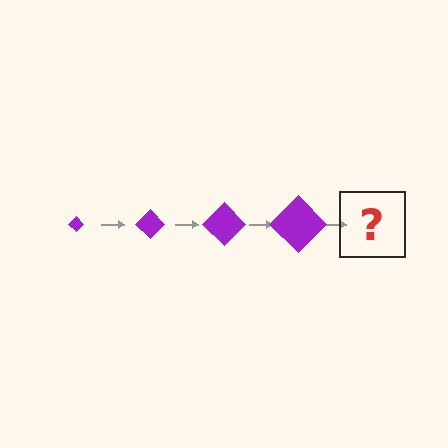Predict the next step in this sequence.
The next step is a purple diamond, larger than the previous one.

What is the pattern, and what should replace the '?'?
The pattern is that the diamond gets progressively larger each step. The '?' should be a purple diamond, larger than the previous one.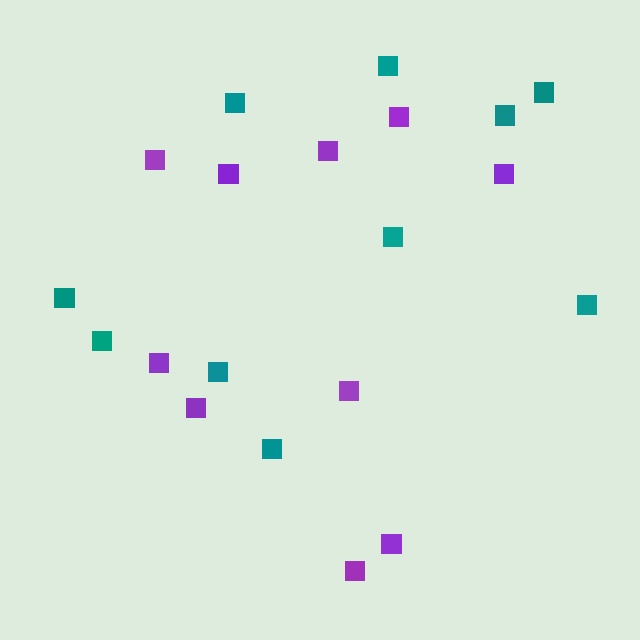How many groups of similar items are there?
There are 2 groups: one group of purple squares (10) and one group of teal squares (10).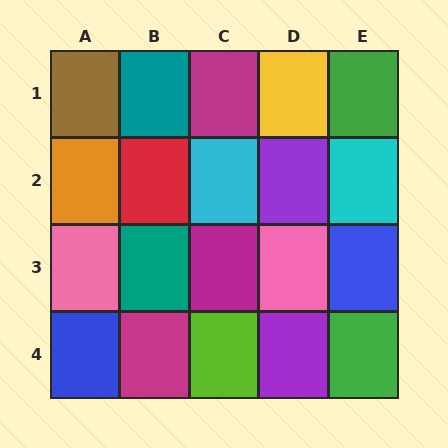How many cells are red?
1 cell is red.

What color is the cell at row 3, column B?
Teal.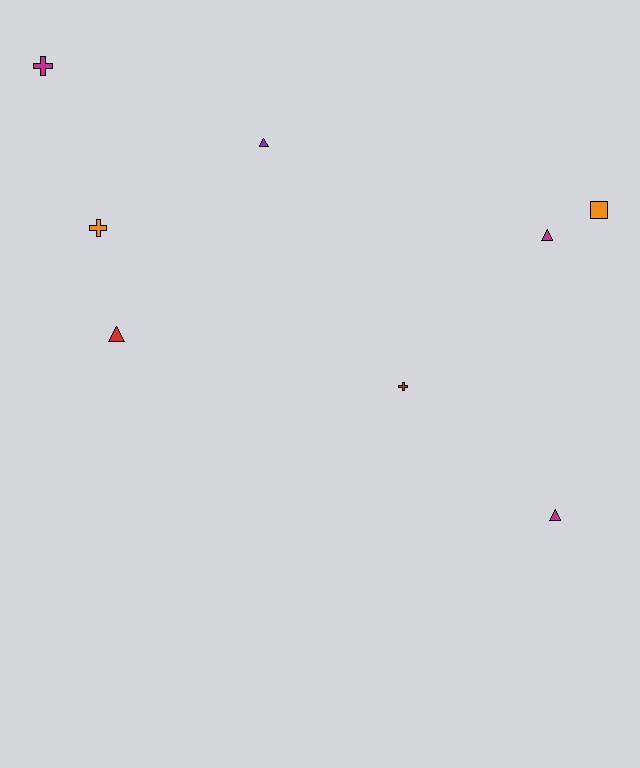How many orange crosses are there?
There is 1 orange cross.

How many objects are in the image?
There are 8 objects.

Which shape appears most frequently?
Triangle, with 4 objects.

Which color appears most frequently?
Magenta, with 3 objects.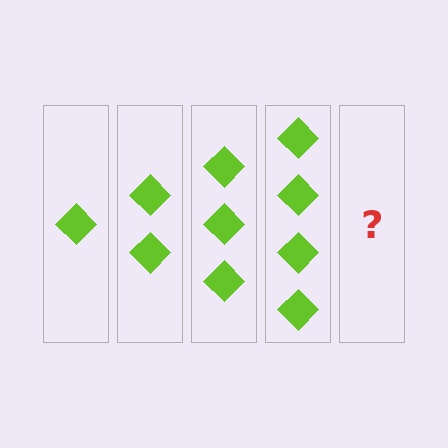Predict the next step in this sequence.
The next step is 5 diamonds.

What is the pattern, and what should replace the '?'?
The pattern is that each step adds one more diamond. The '?' should be 5 diamonds.